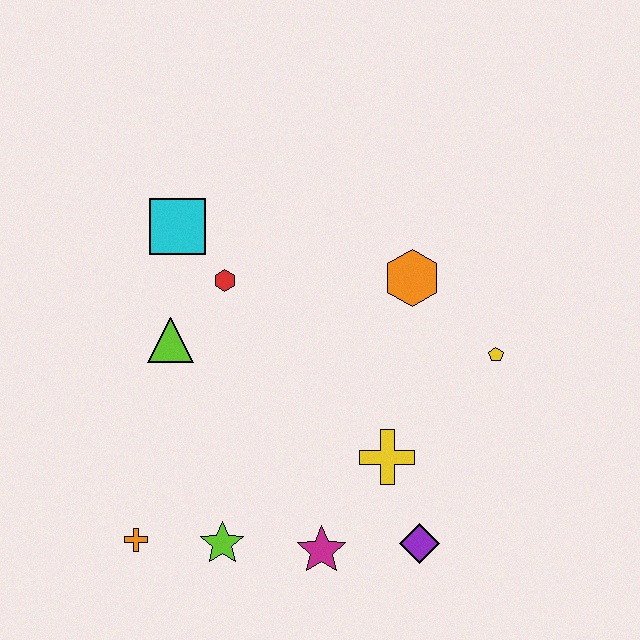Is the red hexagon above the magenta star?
Yes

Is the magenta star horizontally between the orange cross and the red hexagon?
No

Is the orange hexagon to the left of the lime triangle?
No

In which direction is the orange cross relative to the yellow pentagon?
The orange cross is to the left of the yellow pentagon.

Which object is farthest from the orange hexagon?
The orange cross is farthest from the orange hexagon.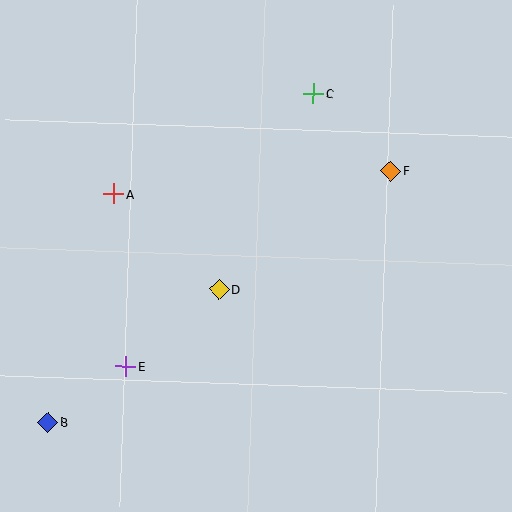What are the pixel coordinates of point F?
Point F is at (390, 171).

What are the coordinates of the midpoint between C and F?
The midpoint between C and F is at (352, 132).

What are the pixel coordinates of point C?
Point C is at (313, 93).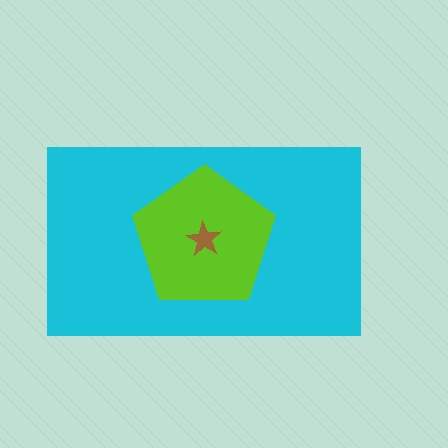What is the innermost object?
The brown star.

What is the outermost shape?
The cyan rectangle.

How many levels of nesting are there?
3.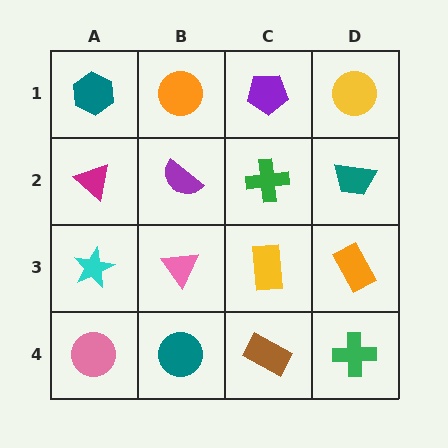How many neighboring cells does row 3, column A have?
3.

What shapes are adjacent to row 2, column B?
An orange circle (row 1, column B), a pink triangle (row 3, column B), a magenta triangle (row 2, column A), a green cross (row 2, column C).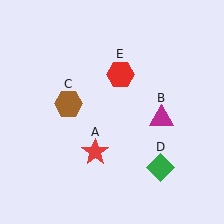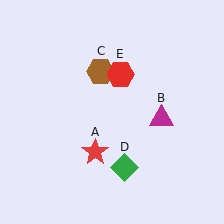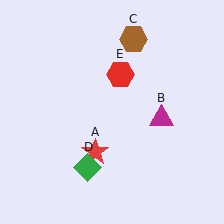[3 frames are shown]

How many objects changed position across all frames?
2 objects changed position: brown hexagon (object C), green diamond (object D).